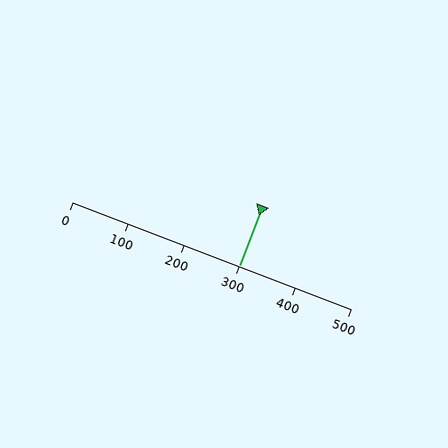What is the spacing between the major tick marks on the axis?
The major ticks are spaced 100 apart.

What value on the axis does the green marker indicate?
The marker indicates approximately 300.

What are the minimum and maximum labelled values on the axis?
The axis runs from 0 to 500.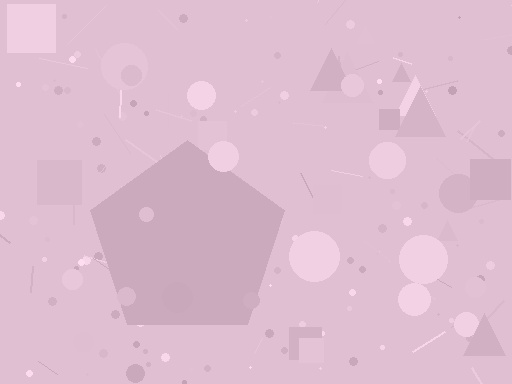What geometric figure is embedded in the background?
A pentagon is embedded in the background.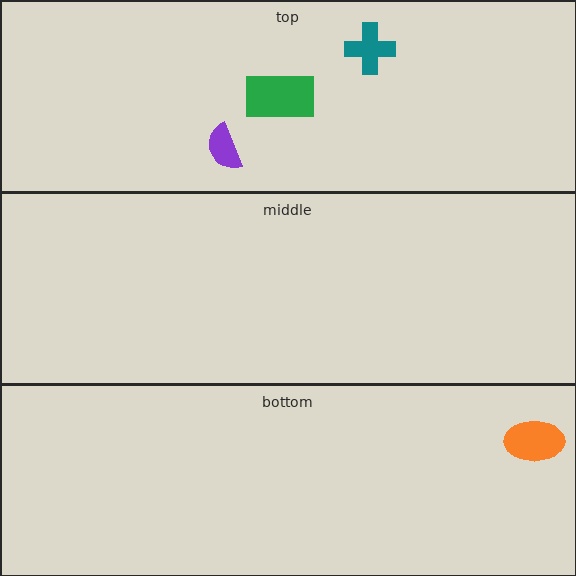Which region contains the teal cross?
The top region.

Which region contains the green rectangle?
The top region.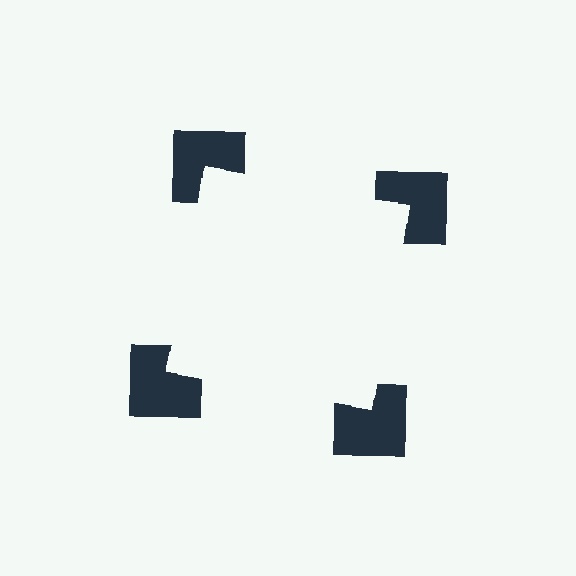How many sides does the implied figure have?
4 sides.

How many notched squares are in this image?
There are 4 — one at each vertex of the illusory square.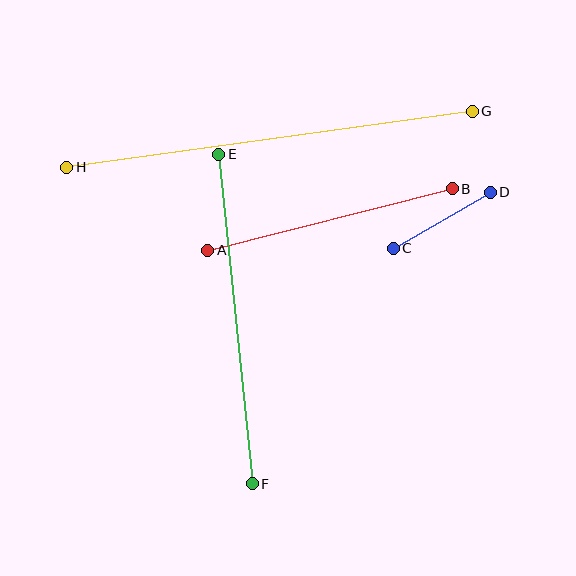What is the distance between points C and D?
The distance is approximately 111 pixels.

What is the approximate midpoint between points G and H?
The midpoint is at approximately (270, 139) pixels.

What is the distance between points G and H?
The distance is approximately 409 pixels.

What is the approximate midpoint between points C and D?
The midpoint is at approximately (442, 220) pixels.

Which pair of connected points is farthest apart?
Points G and H are farthest apart.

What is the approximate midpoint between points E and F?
The midpoint is at approximately (236, 319) pixels.